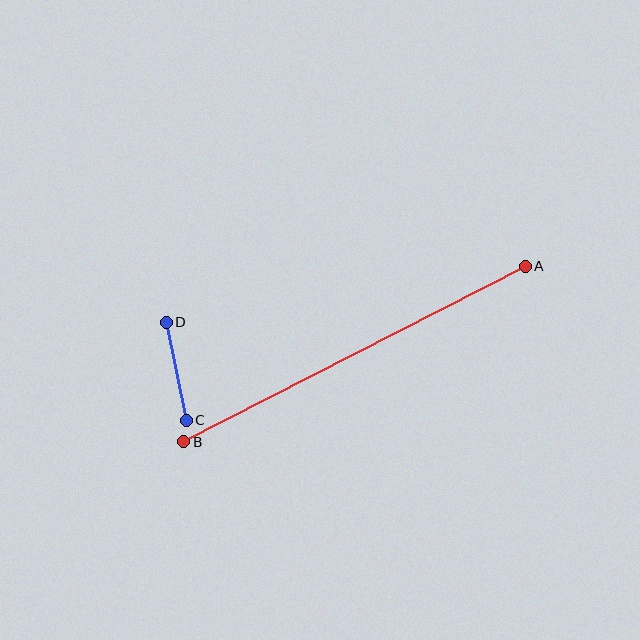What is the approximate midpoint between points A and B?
The midpoint is at approximately (354, 354) pixels.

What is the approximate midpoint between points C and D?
The midpoint is at approximately (176, 371) pixels.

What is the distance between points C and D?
The distance is approximately 100 pixels.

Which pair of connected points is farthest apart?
Points A and B are farthest apart.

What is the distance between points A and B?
The distance is approximately 384 pixels.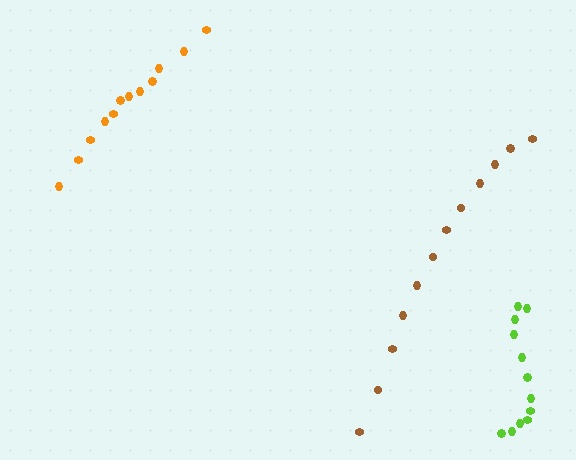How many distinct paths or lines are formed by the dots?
There are 3 distinct paths.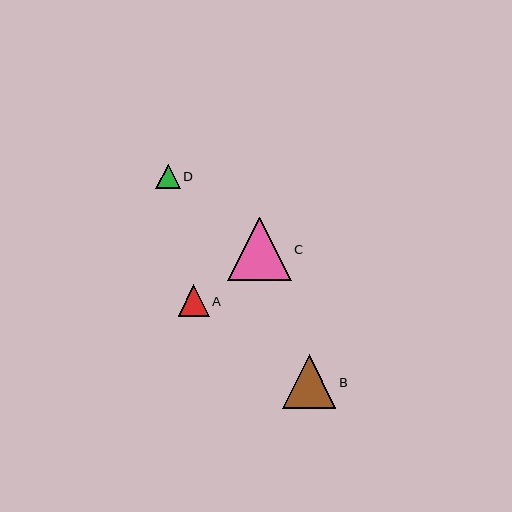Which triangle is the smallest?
Triangle D is the smallest with a size of approximately 24 pixels.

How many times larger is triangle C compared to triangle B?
Triangle C is approximately 1.2 times the size of triangle B.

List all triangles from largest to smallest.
From largest to smallest: C, B, A, D.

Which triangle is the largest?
Triangle C is the largest with a size of approximately 64 pixels.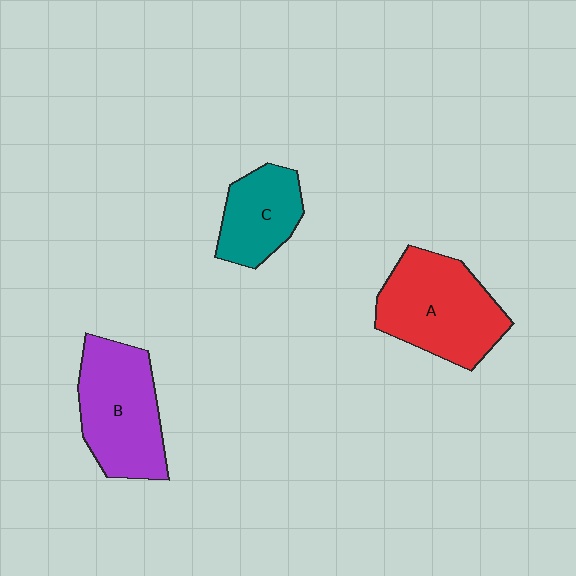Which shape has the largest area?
Shape A (red).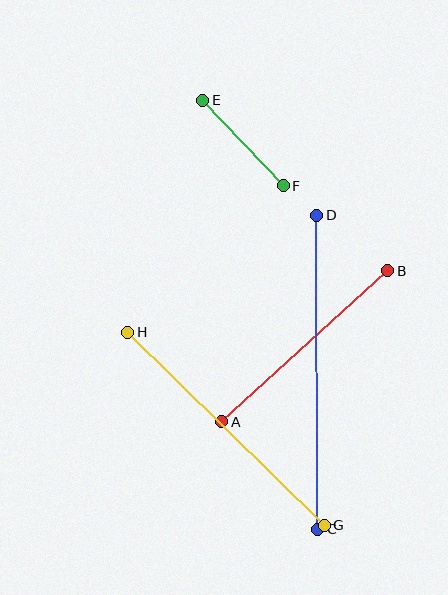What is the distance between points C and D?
The distance is approximately 314 pixels.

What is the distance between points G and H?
The distance is approximately 276 pixels.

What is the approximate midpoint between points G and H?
The midpoint is at approximately (226, 429) pixels.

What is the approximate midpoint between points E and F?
The midpoint is at approximately (243, 143) pixels.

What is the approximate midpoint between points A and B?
The midpoint is at approximately (305, 346) pixels.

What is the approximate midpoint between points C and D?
The midpoint is at approximately (317, 372) pixels.